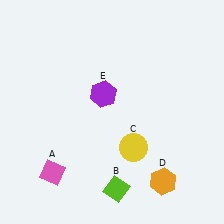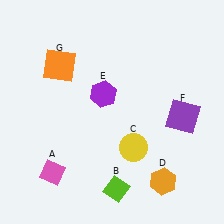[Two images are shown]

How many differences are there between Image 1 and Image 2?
There are 2 differences between the two images.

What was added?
A purple square (F), an orange square (G) were added in Image 2.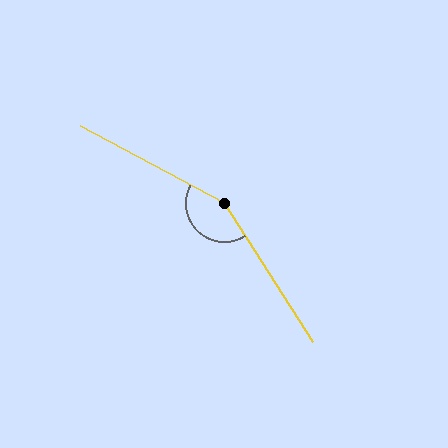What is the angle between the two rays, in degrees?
Approximately 151 degrees.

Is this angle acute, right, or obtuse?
It is obtuse.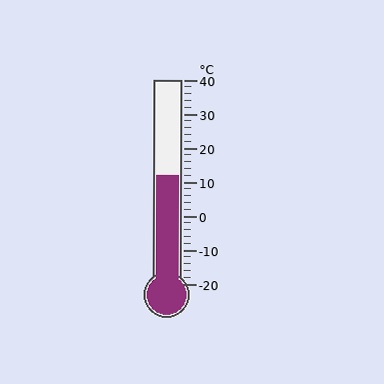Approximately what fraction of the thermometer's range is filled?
The thermometer is filled to approximately 55% of its range.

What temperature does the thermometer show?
The thermometer shows approximately 12°C.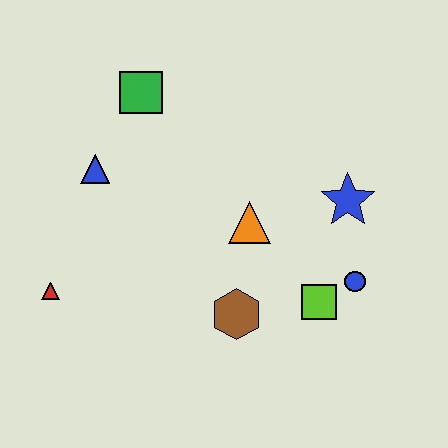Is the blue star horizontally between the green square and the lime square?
No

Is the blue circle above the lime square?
Yes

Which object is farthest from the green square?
The blue circle is farthest from the green square.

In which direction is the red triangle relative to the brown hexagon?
The red triangle is to the left of the brown hexagon.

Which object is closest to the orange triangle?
The brown hexagon is closest to the orange triangle.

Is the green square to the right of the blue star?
No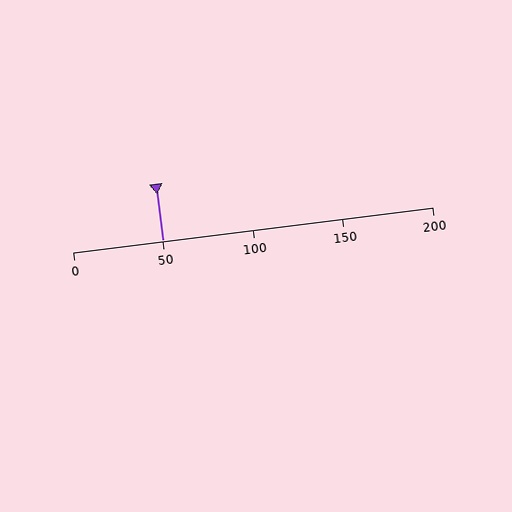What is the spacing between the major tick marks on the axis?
The major ticks are spaced 50 apart.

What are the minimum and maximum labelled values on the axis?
The axis runs from 0 to 200.